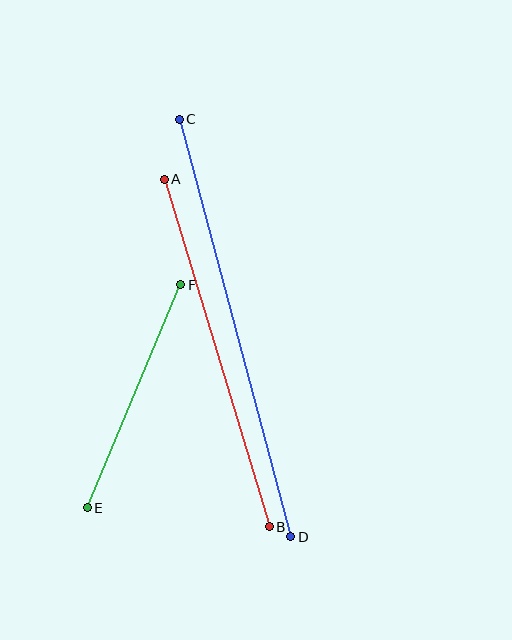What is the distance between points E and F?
The distance is approximately 242 pixels.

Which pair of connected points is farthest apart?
Points C and D are farthest apart.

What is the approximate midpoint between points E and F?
The midpoint is at approximately (134, 396) pixels.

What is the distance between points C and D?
The distance is approximately 432 pixels.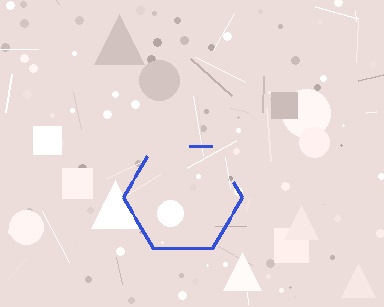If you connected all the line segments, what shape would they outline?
They would outline a hexagon.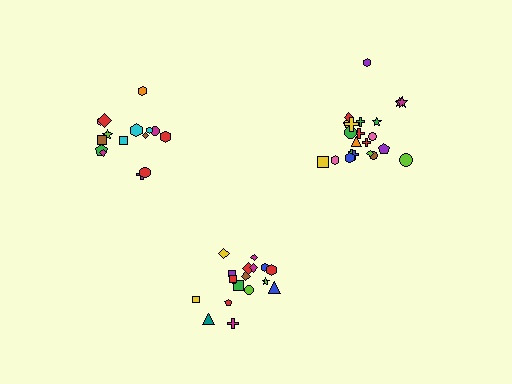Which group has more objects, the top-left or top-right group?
The top-right group.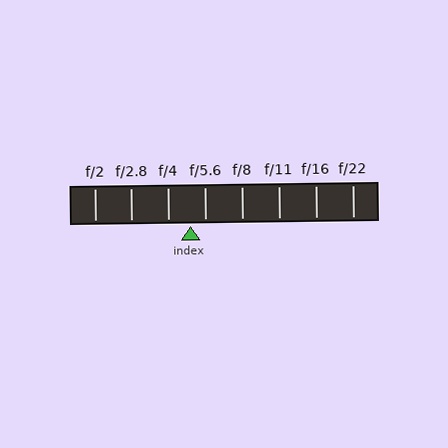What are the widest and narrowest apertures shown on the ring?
The widest aperture shown is f/2 and the narrowest is f/22.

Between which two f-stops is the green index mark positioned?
The index mark is between f/4 and f/5.6.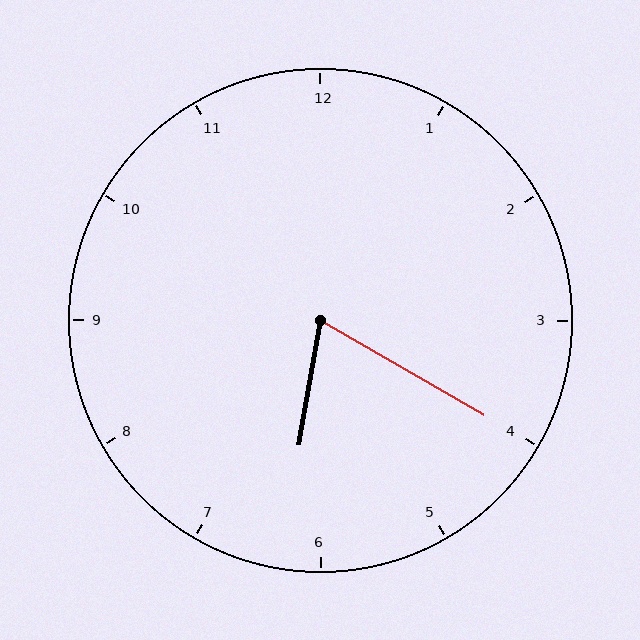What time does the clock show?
6:20.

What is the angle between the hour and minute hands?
Approximately 70 degrees.